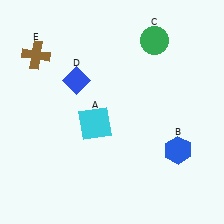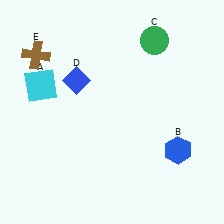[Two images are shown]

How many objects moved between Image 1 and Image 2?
1 object moved between the two images.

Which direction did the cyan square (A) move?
The cyan square (A) moved left.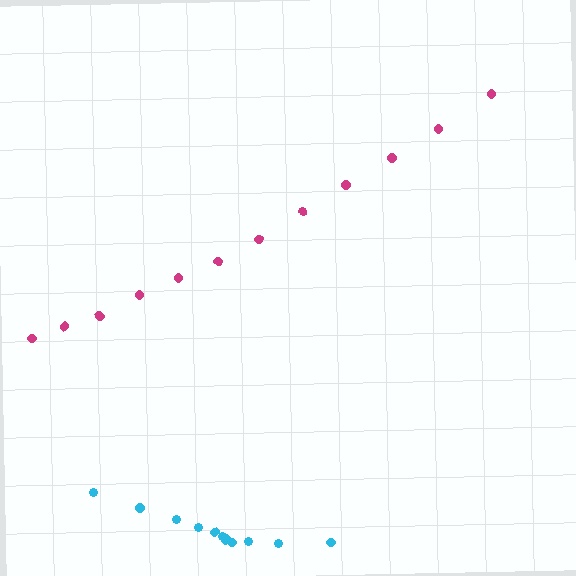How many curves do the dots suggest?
There are 2 distinct paths.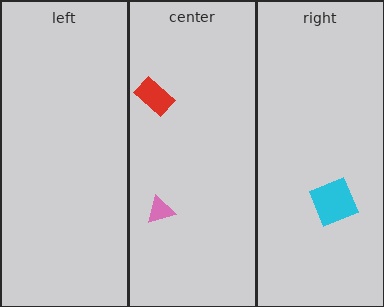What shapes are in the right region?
The cyan square.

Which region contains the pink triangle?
The center region.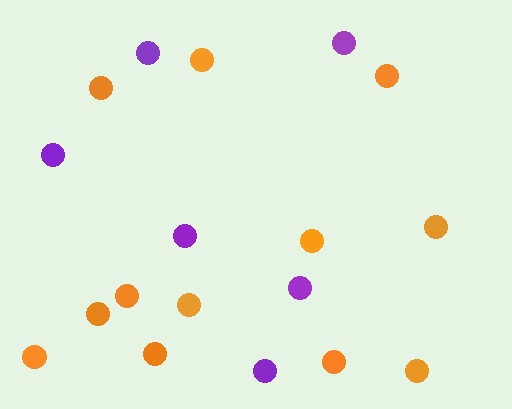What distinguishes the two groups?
There are 2 groups: one group of orange circles (12) and one group of purple circles (6).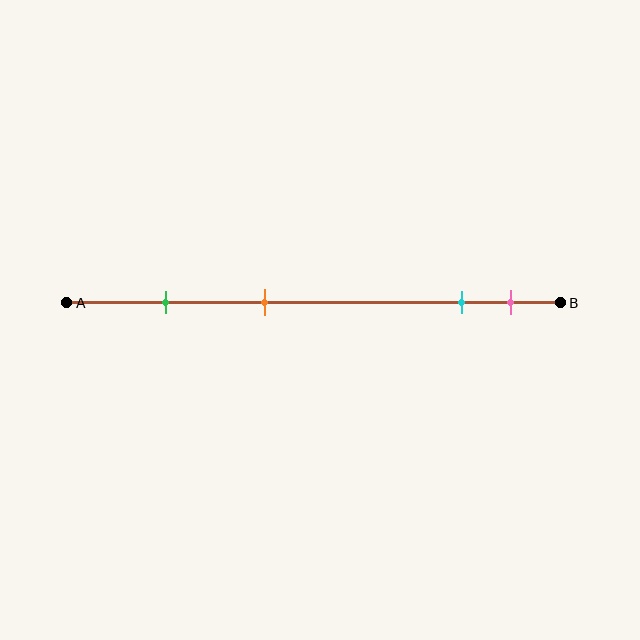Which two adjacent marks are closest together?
The cyan and pink marks are the closest adjacent pair.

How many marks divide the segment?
There are 4 marks dividing the segment.